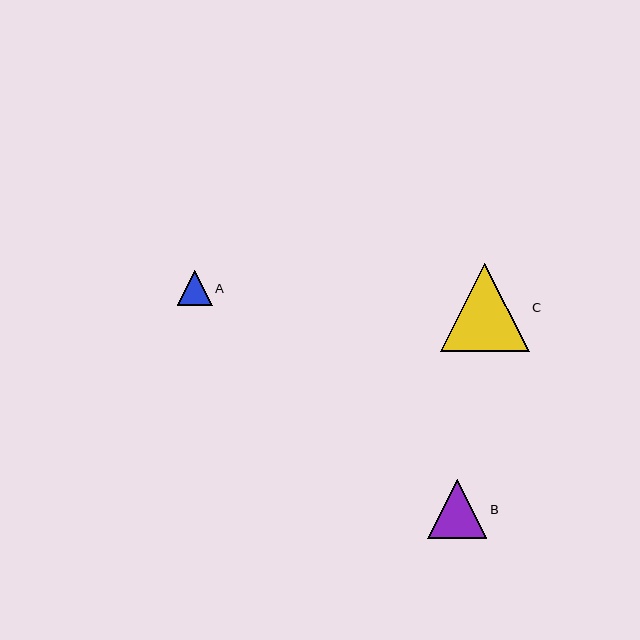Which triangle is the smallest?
Triangle A is the smallest with a size of approximately 35 pixels.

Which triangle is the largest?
Triangle C is the largest with a size of approximately 89 pixels.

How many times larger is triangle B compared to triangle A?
Triangle B is approximately 1.7 times the size of triangle A.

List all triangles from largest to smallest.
From largest to smallest: C, B, A.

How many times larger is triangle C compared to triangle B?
Triangle C is approximately 1.5 times the size of triangle B.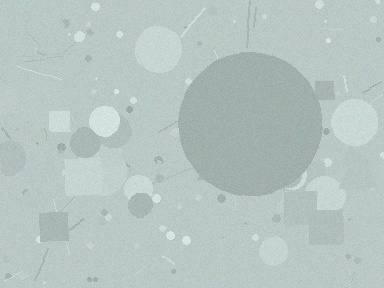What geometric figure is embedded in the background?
A circle is embedded in the background.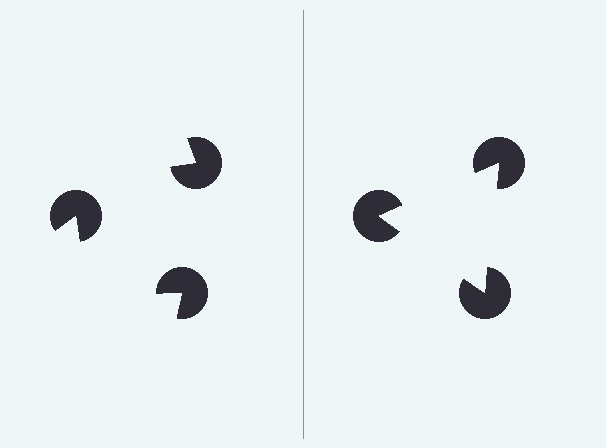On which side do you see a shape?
An illusory triangle appears on the right side. On the left side the wedge cuts are rotated, so no coherent shape forms.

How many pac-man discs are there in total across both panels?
6 — 3 on each side.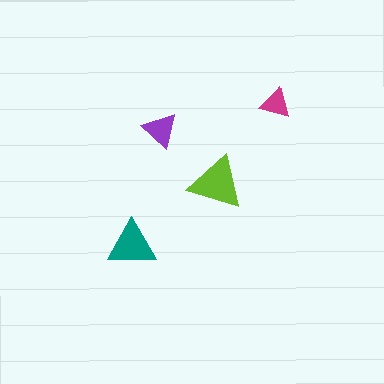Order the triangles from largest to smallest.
the lime one, the teal one, the purple one, the magenta one.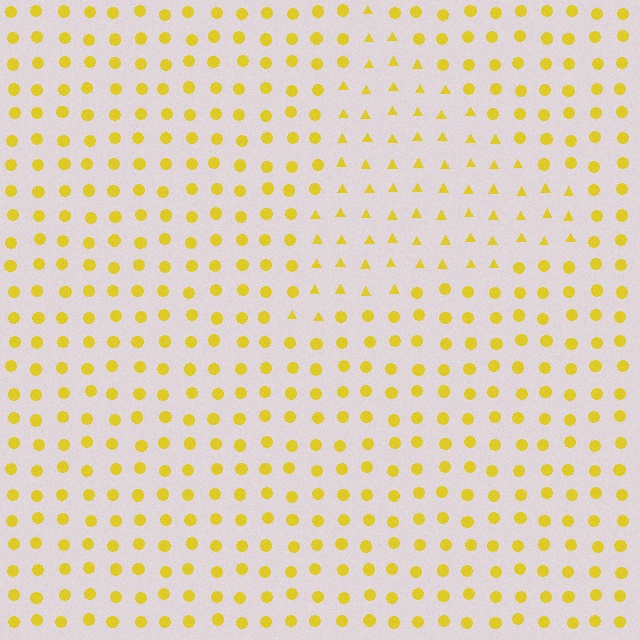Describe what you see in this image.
The image is filled with small yellow elements arranged in a uniform grid. A triangle-shaped region contains triangles, while the surrounding area contains circles. The boundary is defined purely by the change in element shape.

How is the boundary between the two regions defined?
The boundary is defined by a change in element shape: triangles inside vs. circles outside. All elements share the same color and spacing.